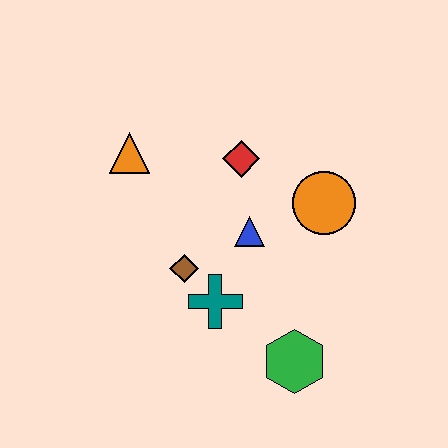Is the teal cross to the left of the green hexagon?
Yes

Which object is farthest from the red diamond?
The green hexagon is farthest from the red diamond.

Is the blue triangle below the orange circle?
Yes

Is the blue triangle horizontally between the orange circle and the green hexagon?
No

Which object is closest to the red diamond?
The blue triangle is closest to the red diamond.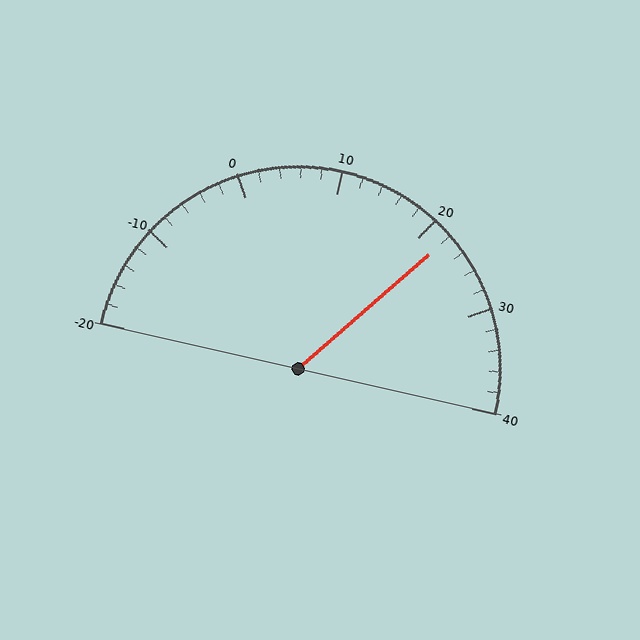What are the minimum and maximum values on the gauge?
The gauge ranges from -20 to 40.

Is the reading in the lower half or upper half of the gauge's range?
The reading is in the upper half of the range (-20 to 40).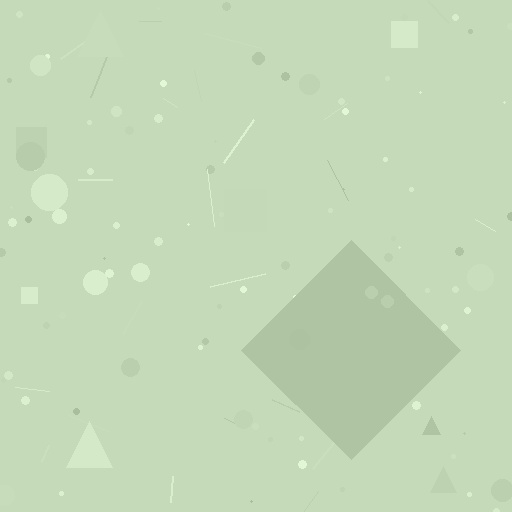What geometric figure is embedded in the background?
A diamond is embedded in the background.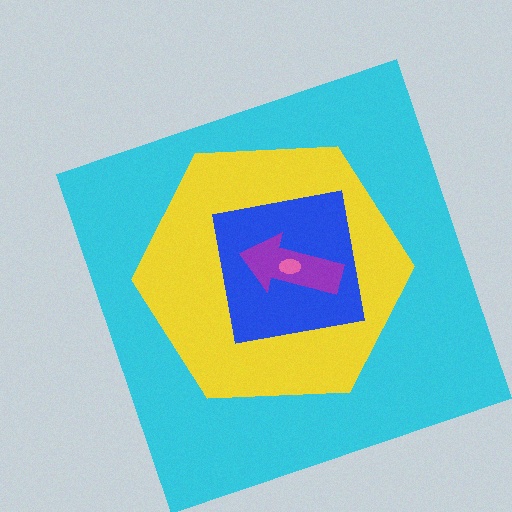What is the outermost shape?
The cyan square.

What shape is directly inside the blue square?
The purple arrow.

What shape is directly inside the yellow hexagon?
The blue square.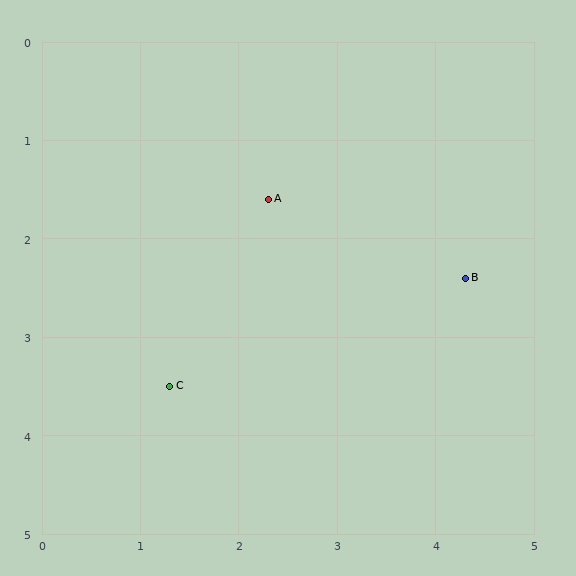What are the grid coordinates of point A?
Point A is at approximately (2.3, 1.6).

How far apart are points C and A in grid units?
Points C and A are about 2.1 grid units apart.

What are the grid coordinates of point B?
Point B is at approximately (4.3, 2.4).